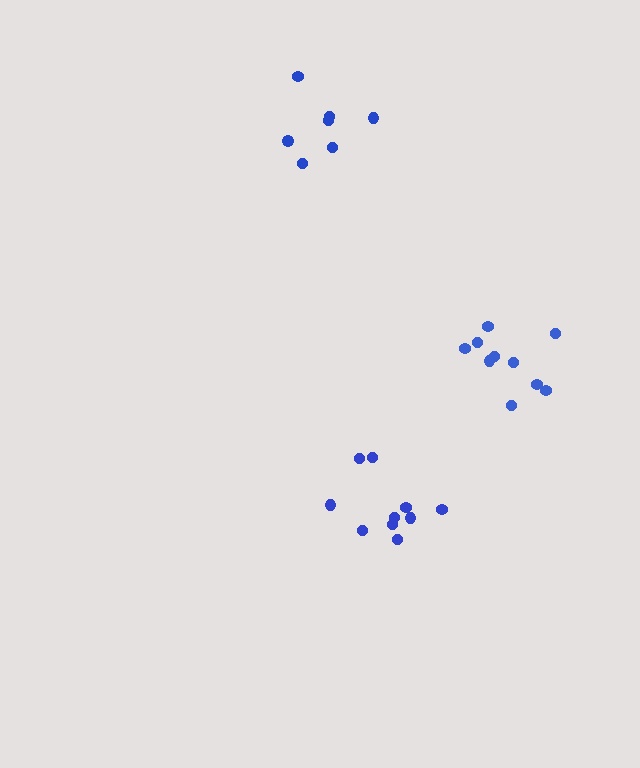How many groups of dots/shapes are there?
There are 3 groups.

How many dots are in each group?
Group 1: 7 dots, Group 2: 10 dots, Group 3: 10 dots (27 total).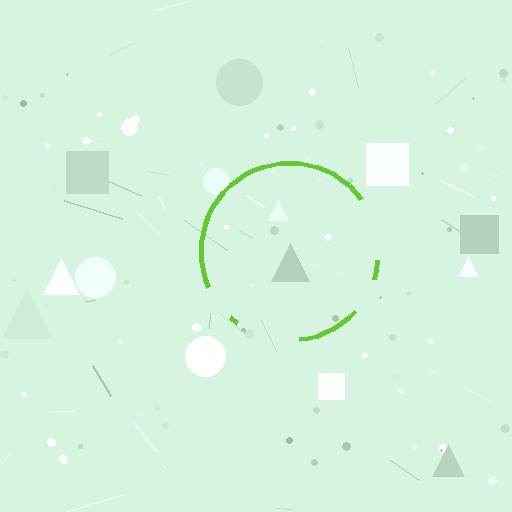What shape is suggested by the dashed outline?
The dashed outline suggests a circle.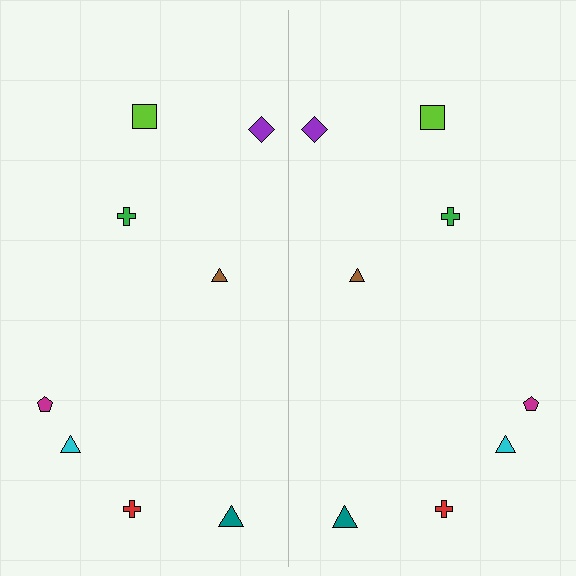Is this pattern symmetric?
Yes, this pattern has bilateral (reflection) symmetry.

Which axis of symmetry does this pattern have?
The pattern has a vertical axis of symmetry running through the center of the image.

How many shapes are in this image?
There are 16 shapes in this image.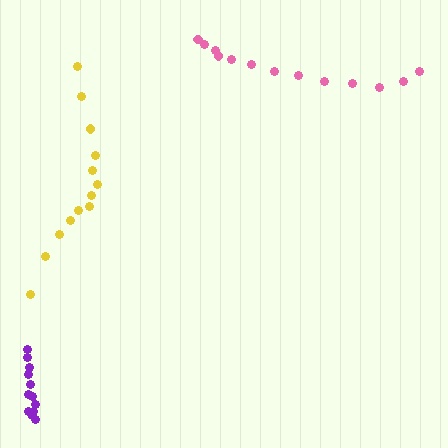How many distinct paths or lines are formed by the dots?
There are 3 distinct paths.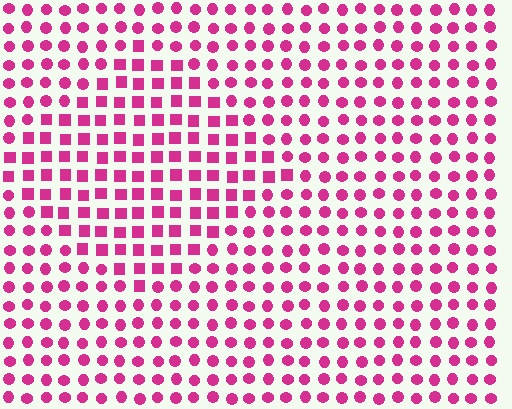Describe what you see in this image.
The image is filled with small magenta elements arranged in a uniform grid. A diamond-shaped region contains squares, while the surrounding area contains circles. The boundary is defined purely by the change in element shape.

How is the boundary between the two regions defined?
The boundary is defined by a change in element shape: squares inside vs. circles outside. All elements share the same color and spacing.